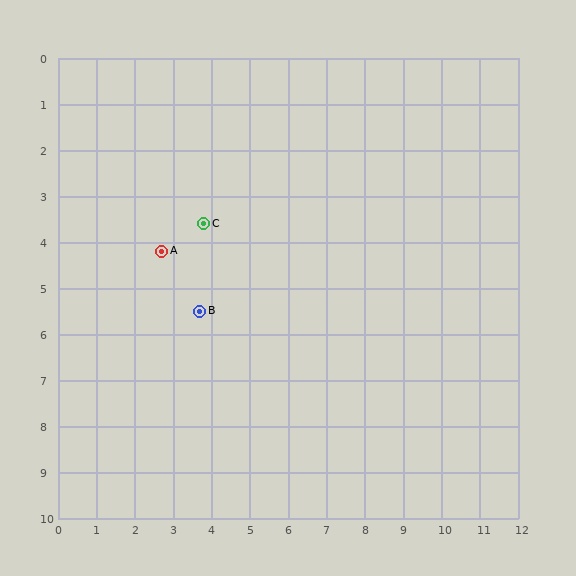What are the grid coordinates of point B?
Point B is at approximately (3.7, 5.5).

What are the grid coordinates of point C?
Point C is at approximately (3.8, 3.6).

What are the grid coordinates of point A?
Point A is at approximately (2.7, 4.2).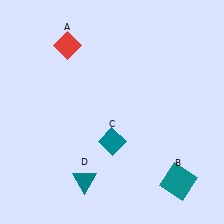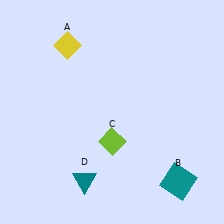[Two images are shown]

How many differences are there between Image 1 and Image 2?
There are 2 differences between the two images.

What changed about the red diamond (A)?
In Image 1, A is red. In Image 2, it changed to yellow.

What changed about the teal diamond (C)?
In Image 1, C is teal. In Image 2, it changed to lime.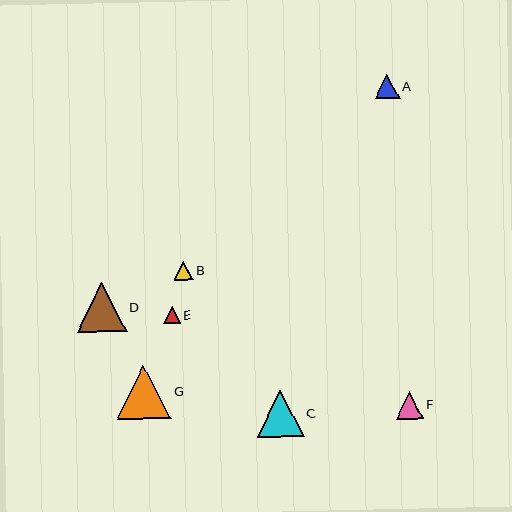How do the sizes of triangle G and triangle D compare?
Triangle G and triangle D are approximately the same size.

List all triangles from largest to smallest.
From largest to smallest: G, D, C, F, A, B, E.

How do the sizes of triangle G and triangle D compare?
Triangle G and triangle D are approximately the same size.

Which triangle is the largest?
Triangle G is the largest with a size of approximately 54 pixels.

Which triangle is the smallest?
Triangle E is the smallest with a size of approximately 17 pixels.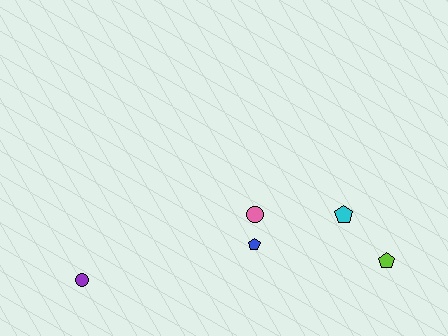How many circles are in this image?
There are 2 circles.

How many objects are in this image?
There are 5 objects.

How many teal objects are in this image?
There are no teal objects.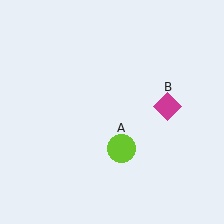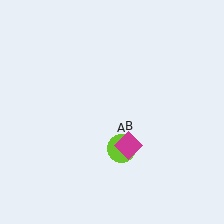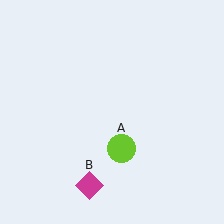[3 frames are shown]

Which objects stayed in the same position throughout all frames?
Lime circle (object A) remained stationary.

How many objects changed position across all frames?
1 object changed position: magenta diamond (object B).